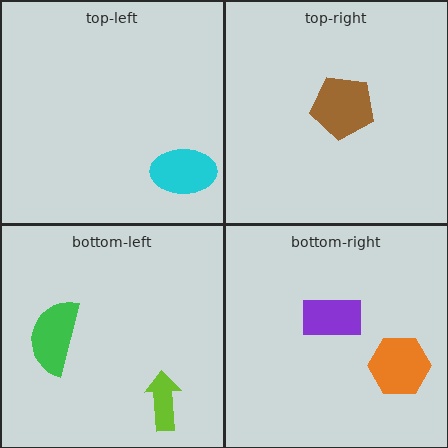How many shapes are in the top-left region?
1.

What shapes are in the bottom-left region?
The lime arrow, the green semicircle.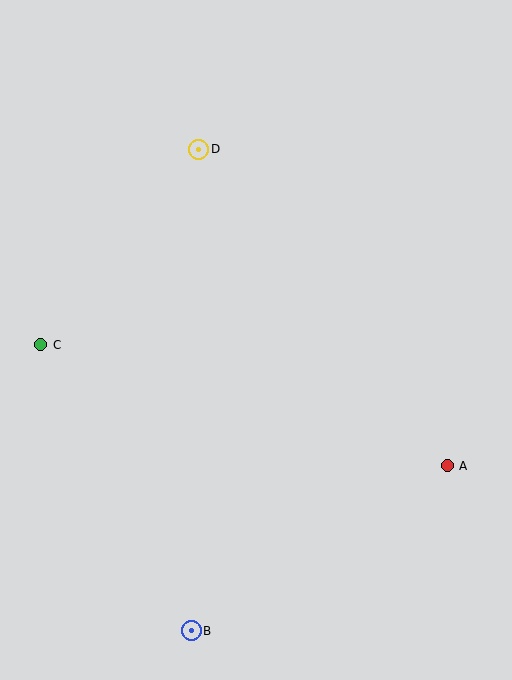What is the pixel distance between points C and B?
The distance between C and B is 323 pixels.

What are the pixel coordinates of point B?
Point B is at (191, 631).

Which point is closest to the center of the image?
Point D at (199, 149) is closest to the center.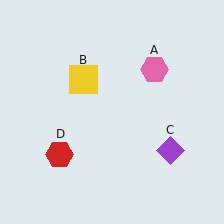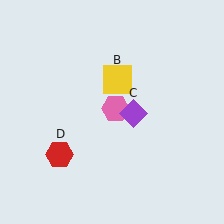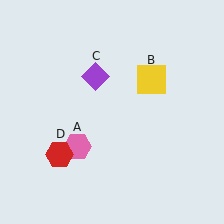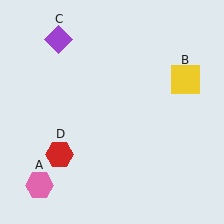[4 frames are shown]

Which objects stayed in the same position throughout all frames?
Red hexagon (object D) remained stationary.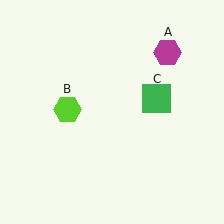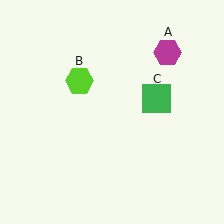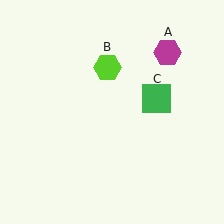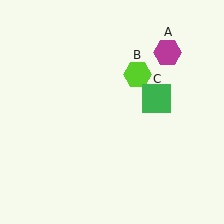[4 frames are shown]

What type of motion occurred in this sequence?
The lime hexagon (object B) rotated clockwise around the center of the scene.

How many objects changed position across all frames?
1 object changed position: lime hexagon (object B).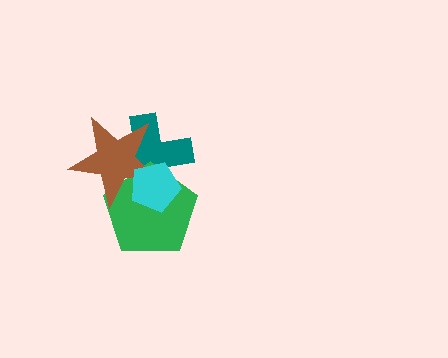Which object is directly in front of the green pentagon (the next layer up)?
The brown star is directly in front of the green pentagon.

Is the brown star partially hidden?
Yes, it is partially covered by another shape.